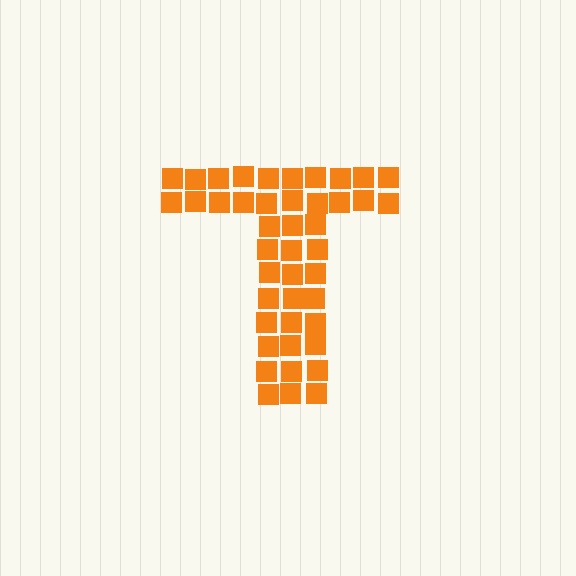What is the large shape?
The large shape is the letter T.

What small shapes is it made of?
It is made of small squares.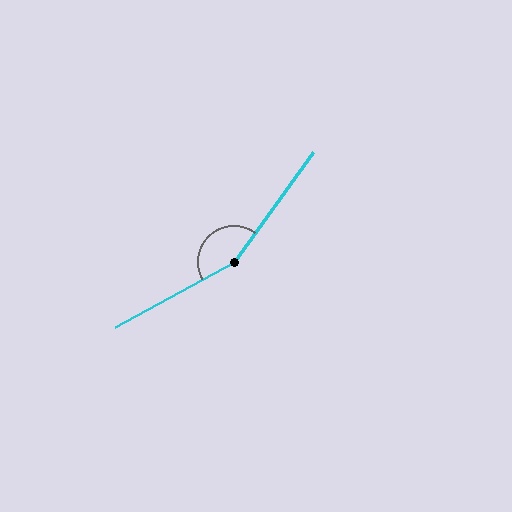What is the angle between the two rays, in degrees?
Approximately 155 degrees.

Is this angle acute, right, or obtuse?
It is obtuse.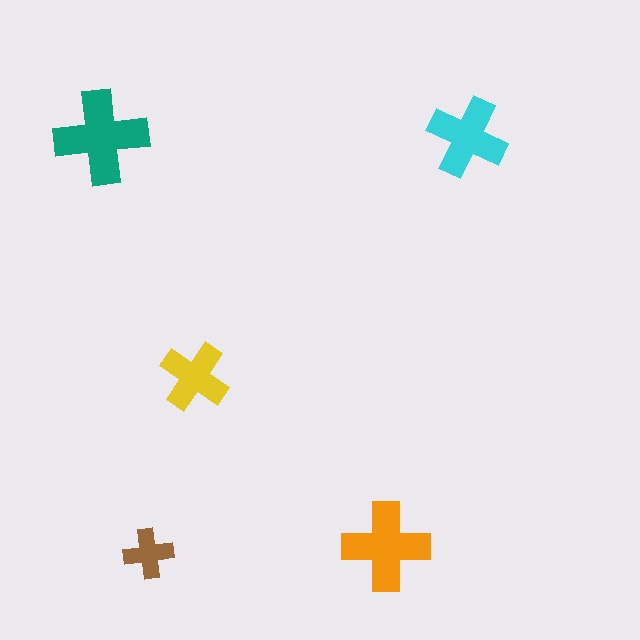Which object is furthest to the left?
The teal cross is leftmost.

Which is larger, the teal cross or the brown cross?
The teal one.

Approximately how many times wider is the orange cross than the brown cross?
About 2 times wider.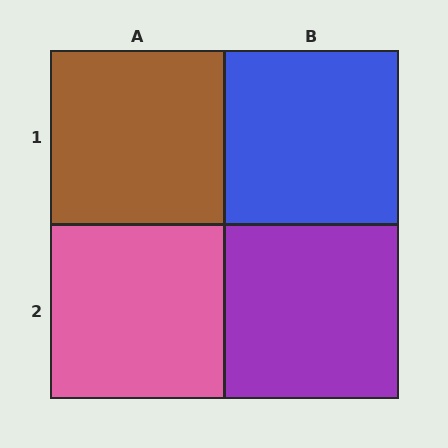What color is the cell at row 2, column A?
Pink.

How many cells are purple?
1 cell is purple.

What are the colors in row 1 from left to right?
Brown, blue.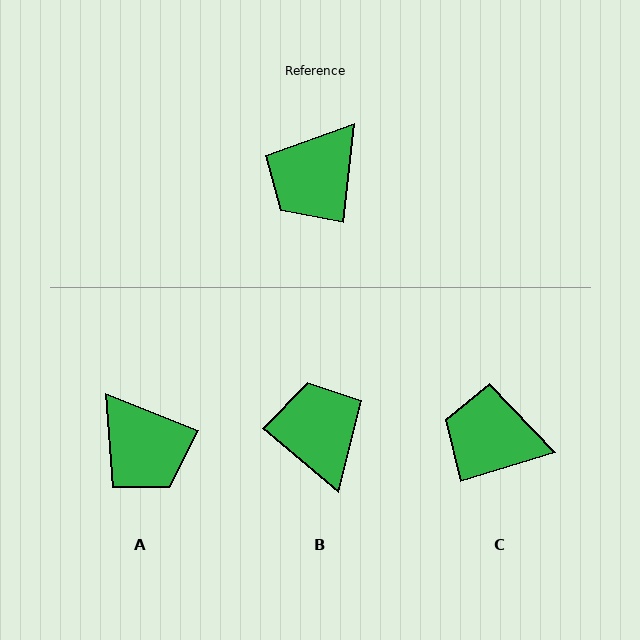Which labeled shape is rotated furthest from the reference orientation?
B, about 124 degrees away.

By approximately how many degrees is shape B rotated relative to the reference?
Approximately 124 degrees clockwise.